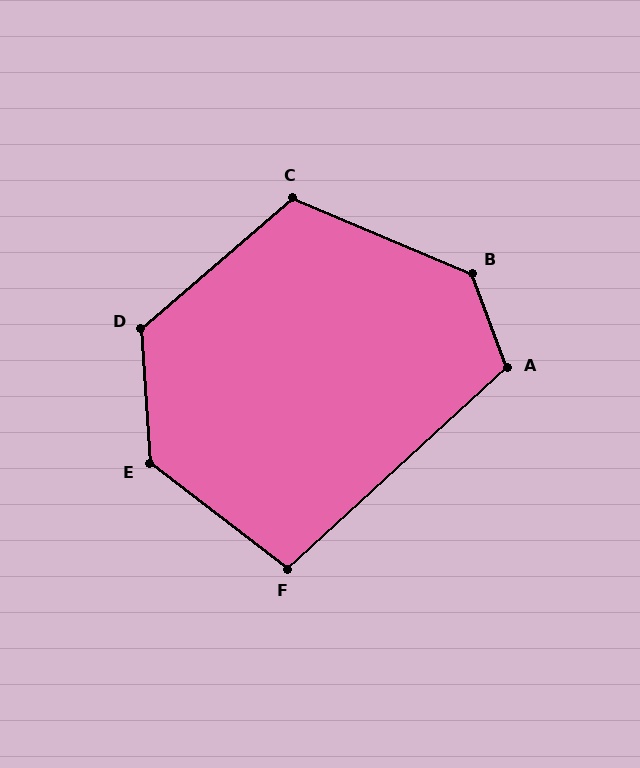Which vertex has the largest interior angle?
B, at approximately 133 degrees.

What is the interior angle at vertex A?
Approximately 112 degrees (obtuse).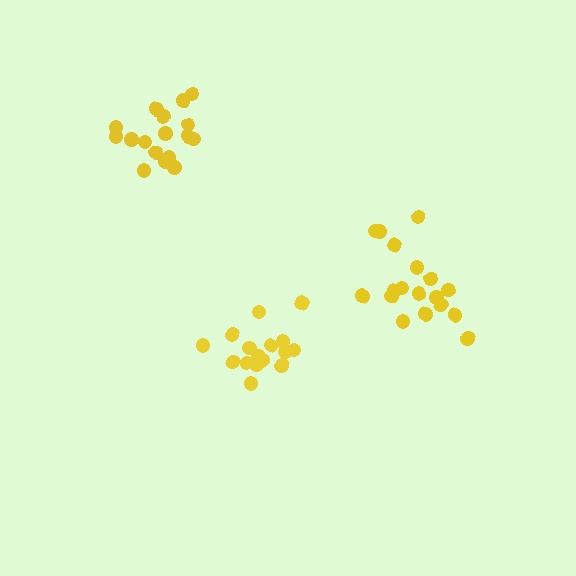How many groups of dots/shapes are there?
There are 3 groups.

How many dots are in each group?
Group 1: 16 dots, Group 2: 18 dots, Group 3: 17 dots (51 total).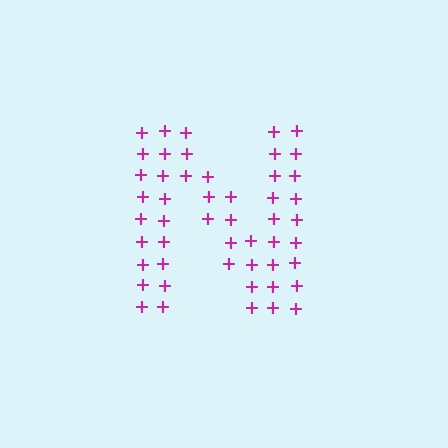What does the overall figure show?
The overall figure shows the letter N.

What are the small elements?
The small elements are plus signs.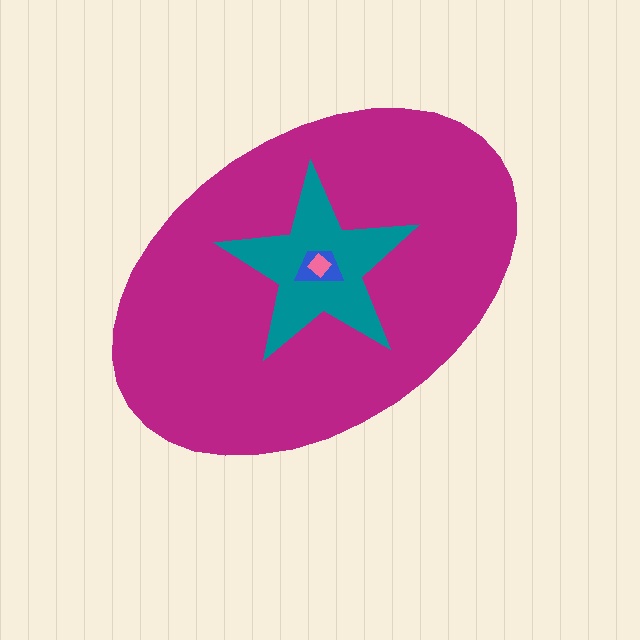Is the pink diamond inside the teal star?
Yes.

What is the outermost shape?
The magenta ellipse.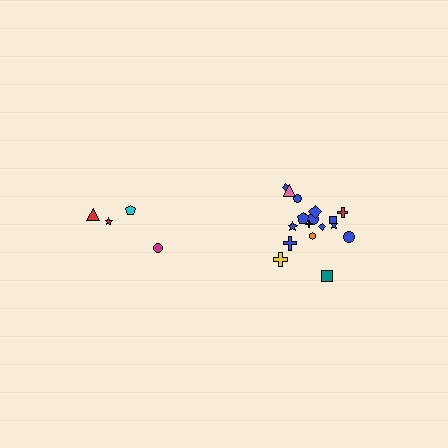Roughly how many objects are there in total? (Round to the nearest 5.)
Roughly 20 objects in total.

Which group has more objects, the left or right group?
The right group.